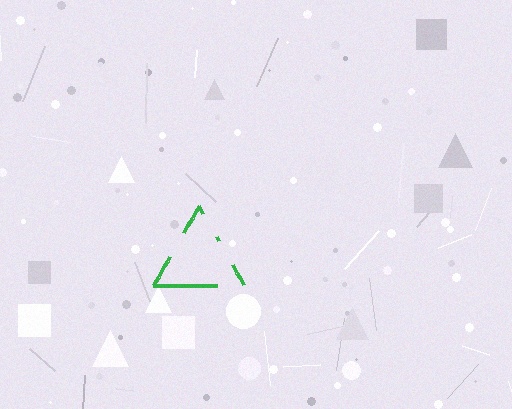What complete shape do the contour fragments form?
The contour fragments form a triangle.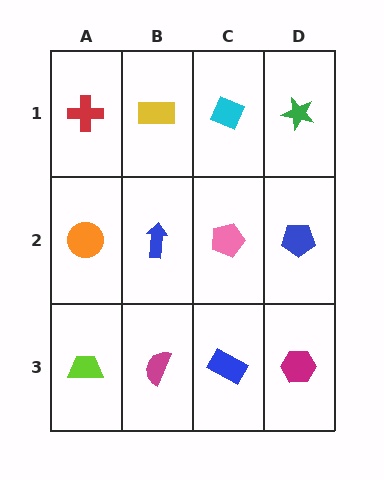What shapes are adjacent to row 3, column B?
A blue arrow (row 2, column B), a lime trapezoid (row 3, column A), a blue rectangle (row 3, column C).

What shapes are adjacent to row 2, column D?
A green star (row 1, column D), a magenta hexagon (row 3, column D), a pink pentagon (row 2, column C).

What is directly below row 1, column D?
A blue pentagon.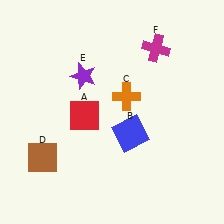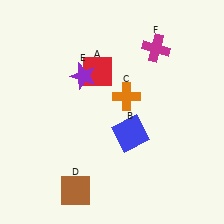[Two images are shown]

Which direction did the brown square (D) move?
The brown square (D) moved right.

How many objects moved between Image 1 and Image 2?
2 objects moved between the two images.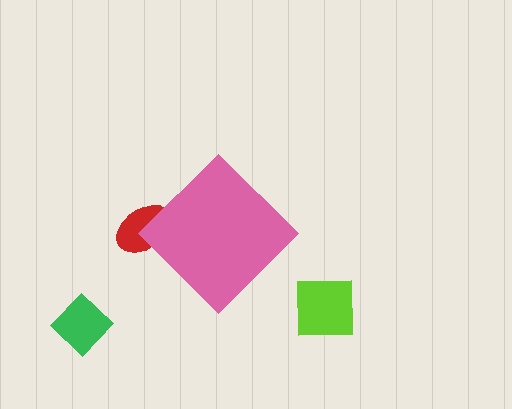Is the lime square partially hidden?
No, the lime square is fully visible.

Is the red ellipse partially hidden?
Yes, the red ellipse is partially hidden behind the pink diamond.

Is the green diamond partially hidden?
No, the green diamond is fully visible.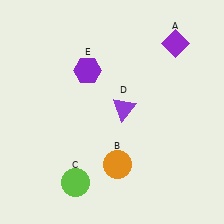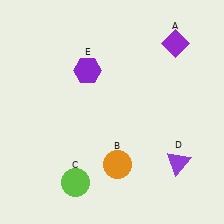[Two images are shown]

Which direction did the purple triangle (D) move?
The purple triangle (D) moved right.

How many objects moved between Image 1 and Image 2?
1 object moved between the two images.